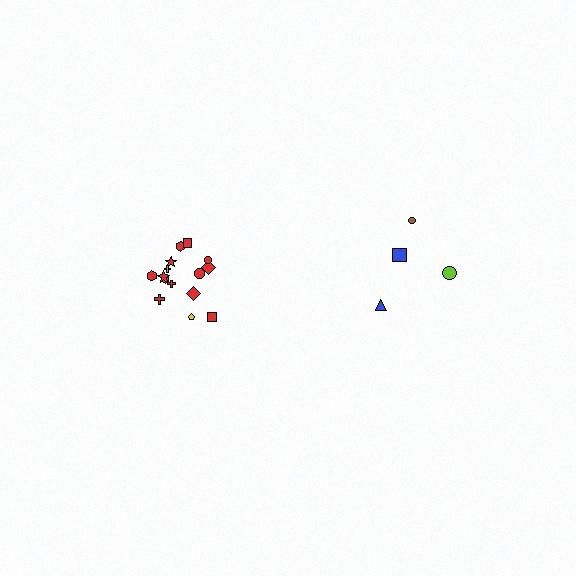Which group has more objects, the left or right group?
The left group.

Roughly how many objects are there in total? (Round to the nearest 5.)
Roughly 20 objects in total.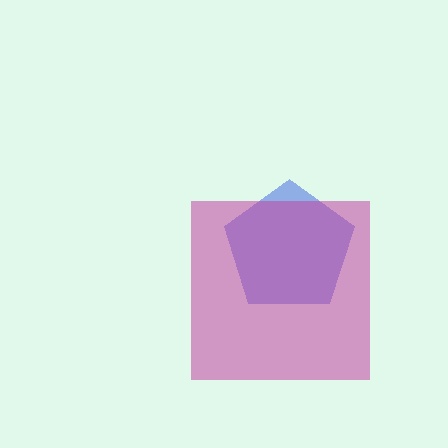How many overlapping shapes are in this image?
There are 2 overlapping shapes in the image.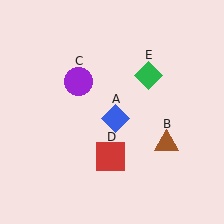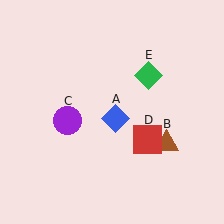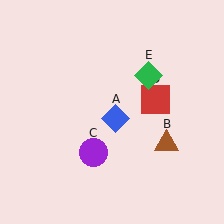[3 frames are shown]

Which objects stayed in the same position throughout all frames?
Blue diamond (object A) and brown triangle (object B) and green diamond (object E) remained stationary.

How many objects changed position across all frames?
2 objects changed position: purple circle (object C), red square (object D).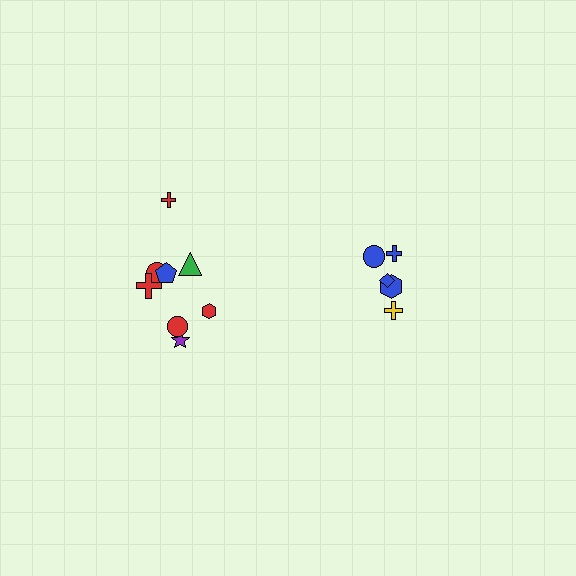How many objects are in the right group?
There are 5 objects.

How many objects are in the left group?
There are 8 objects.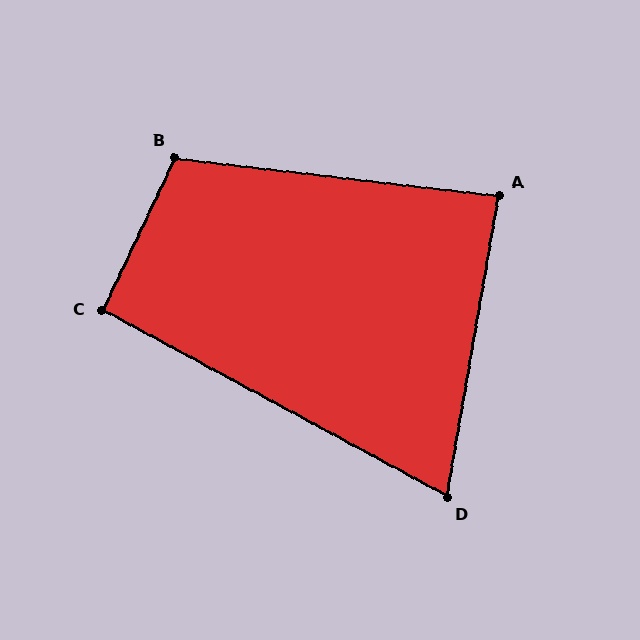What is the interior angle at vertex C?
Approximately 93 degrees (approximately right).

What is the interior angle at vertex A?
Approximately 87 degrees (approximately right).